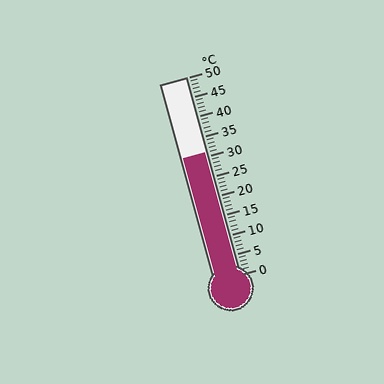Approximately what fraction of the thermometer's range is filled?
The thermometer is filled to approximately 60% of its range.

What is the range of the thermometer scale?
The thermometer scale ranges from 0°C to 50°C.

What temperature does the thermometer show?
The thermometer shows approximately 31°C.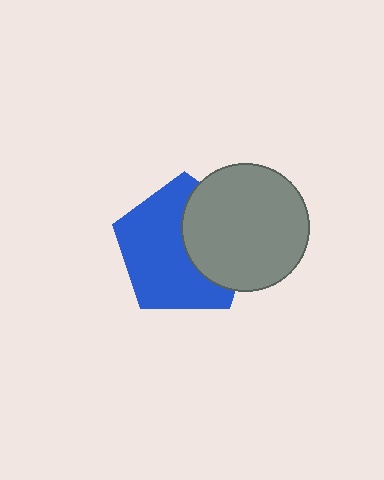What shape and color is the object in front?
The object in front is a gray circle.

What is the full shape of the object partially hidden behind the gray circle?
The partially hidden object is a blue pentagon.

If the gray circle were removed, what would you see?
You would see the complete blue pentagon.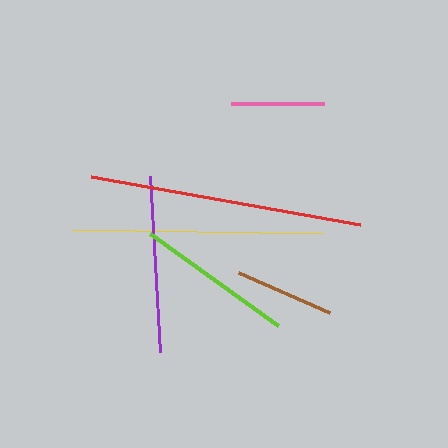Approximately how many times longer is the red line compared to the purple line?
The red line is approximately 1.6 times the length of the purple line.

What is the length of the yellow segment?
The yellow segment is approximately 249 pixels long.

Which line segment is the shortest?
The pink line is the shortest at approximately 92 pixels.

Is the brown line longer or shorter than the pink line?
The brown line is longer than the pink line.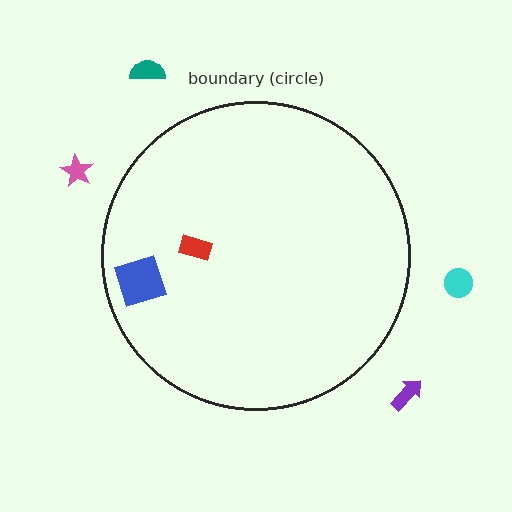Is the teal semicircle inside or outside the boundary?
Outside.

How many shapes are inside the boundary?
2 inside, 4 outside.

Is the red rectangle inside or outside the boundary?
Inside.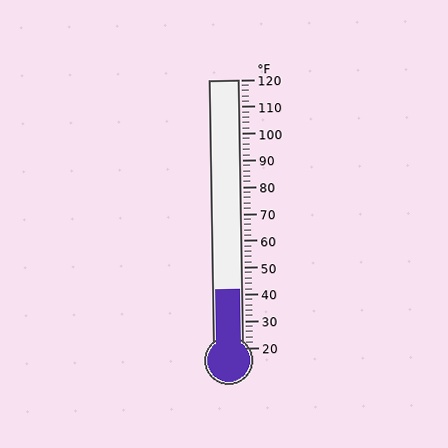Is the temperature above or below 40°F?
The temperature is above 40°F.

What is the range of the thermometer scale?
The thermometer scale ranges from 20°F to 120°F.